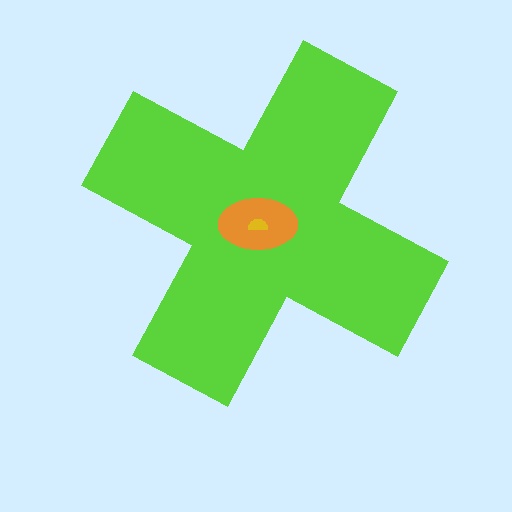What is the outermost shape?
The lime cross.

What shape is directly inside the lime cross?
The orange ellipse.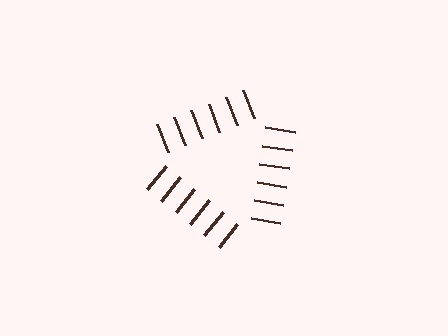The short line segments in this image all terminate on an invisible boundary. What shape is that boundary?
An illusory triangle — the line segments terminate on its edges but no continuous stroke is drawn.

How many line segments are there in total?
18 — 6 along each of the 3 edges.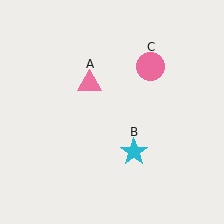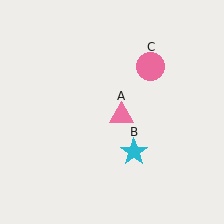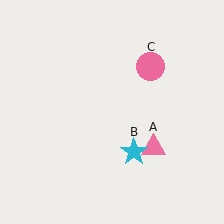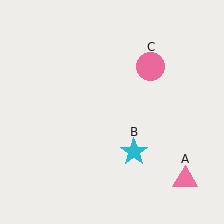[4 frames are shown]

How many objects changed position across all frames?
1 object changed position: pink triangle (object A).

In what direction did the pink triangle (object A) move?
The pink triangle (object A) moved down and to the right.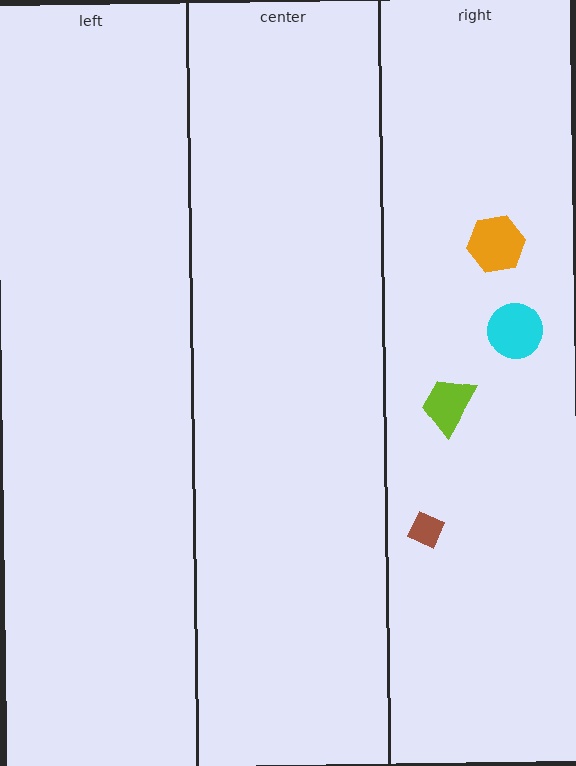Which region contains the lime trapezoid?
The right region.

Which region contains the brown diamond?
The right region.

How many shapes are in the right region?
4.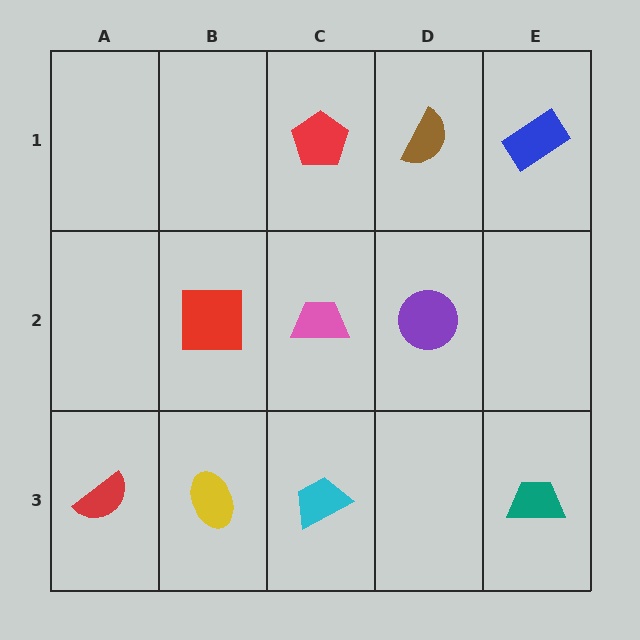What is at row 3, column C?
A cyan trapezoid.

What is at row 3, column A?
A red semicircle.